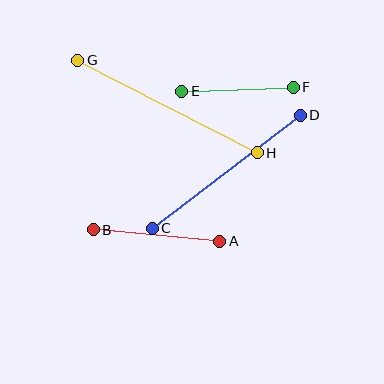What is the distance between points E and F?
The distance is approximately 112 pixels.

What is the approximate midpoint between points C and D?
The midpoint is at approximately (226, 172) pixels.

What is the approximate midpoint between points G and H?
The midpoint is at approximately (168, 106) pixels.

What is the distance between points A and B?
The distance is approximately 127 pixels.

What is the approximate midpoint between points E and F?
The midpoint is at approximately (237, 89) pixels.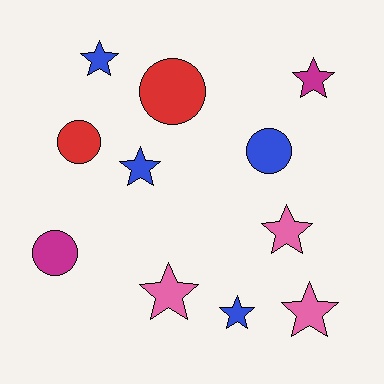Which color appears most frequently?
Blue, with 4 objects.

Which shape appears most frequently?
Star, with 7 objects.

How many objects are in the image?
There are 11 objects.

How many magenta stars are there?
There is 1 magenta star.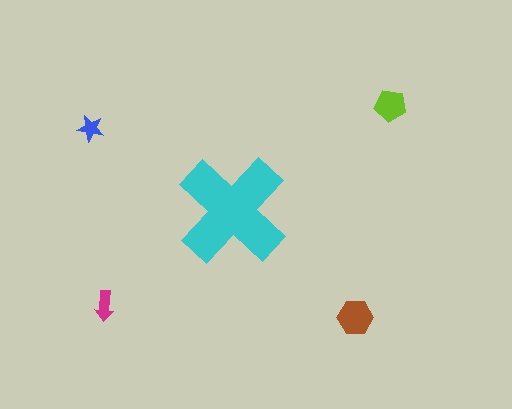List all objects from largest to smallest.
The cyan cross, the brown hexagon, the lime pentagon, the magenta arrow, the blue star.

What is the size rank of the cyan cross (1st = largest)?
1st.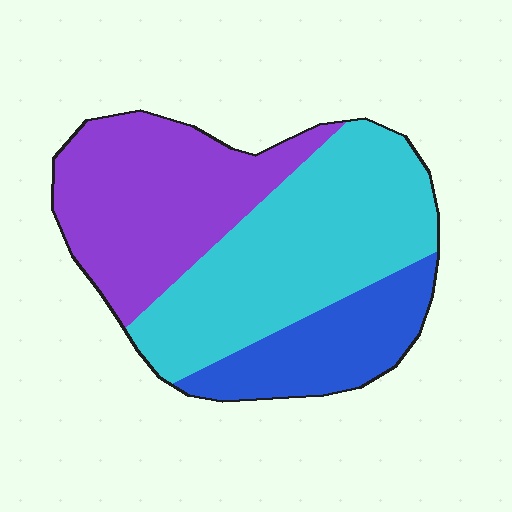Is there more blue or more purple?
Purple.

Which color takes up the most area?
Cyan, at roughly 45%.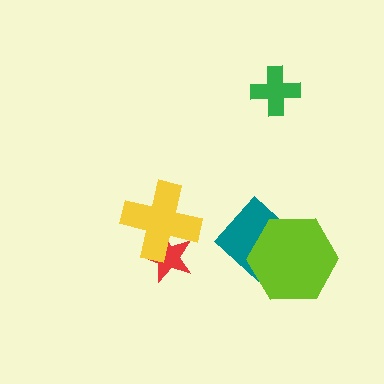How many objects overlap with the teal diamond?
1 object overlaps with the teal diamond.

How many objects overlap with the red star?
1 object overlaps with the red star.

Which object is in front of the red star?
The yellow cross is in front of the red star.